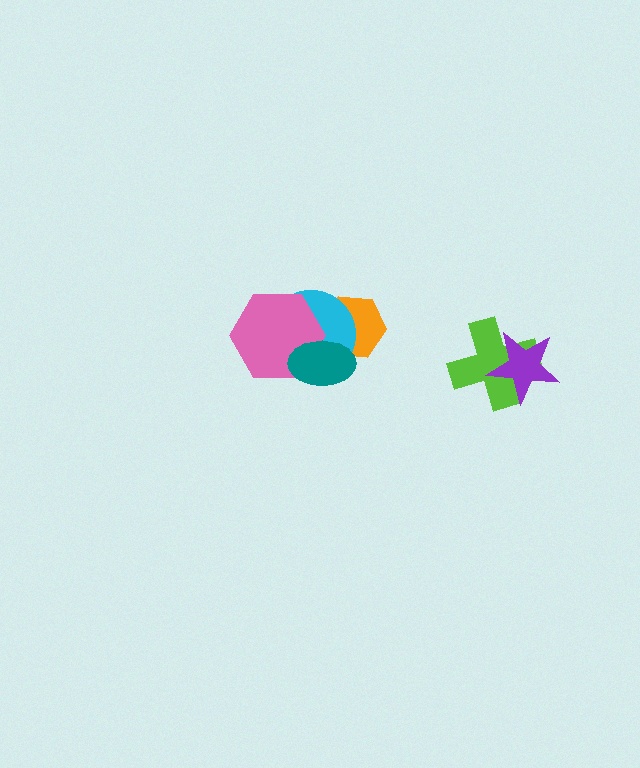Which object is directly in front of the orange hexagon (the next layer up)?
The cyan circle is directly in front of the orange hexagon.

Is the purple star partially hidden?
No, no other shape covers it.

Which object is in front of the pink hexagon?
The teal ellipse is in front of the pink hexagon.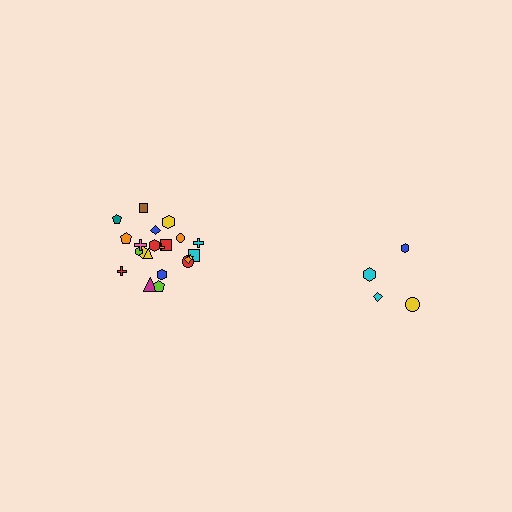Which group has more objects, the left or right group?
The left group.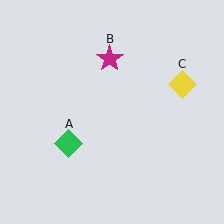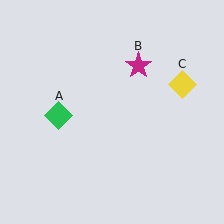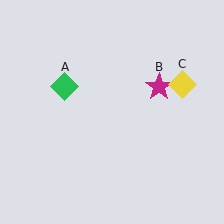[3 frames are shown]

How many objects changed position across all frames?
2 objects changed position: green diamond (object A), magenta star (object B).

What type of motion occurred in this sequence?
The green diamond (object A), magenta star (object B) rotated clockwise around the center of the scene.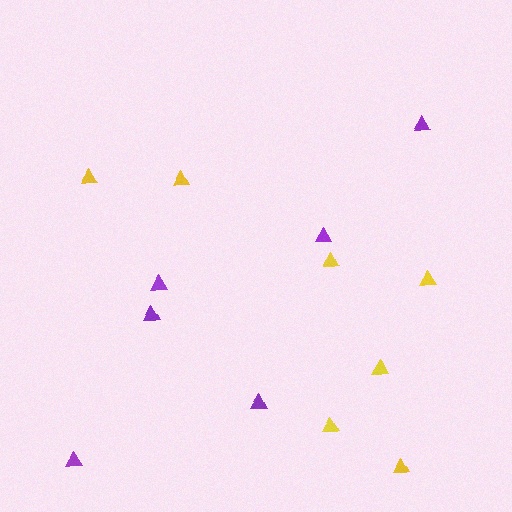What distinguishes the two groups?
There are 2 groups: one group of yellow triangles (7) and one group of purple triangles (6).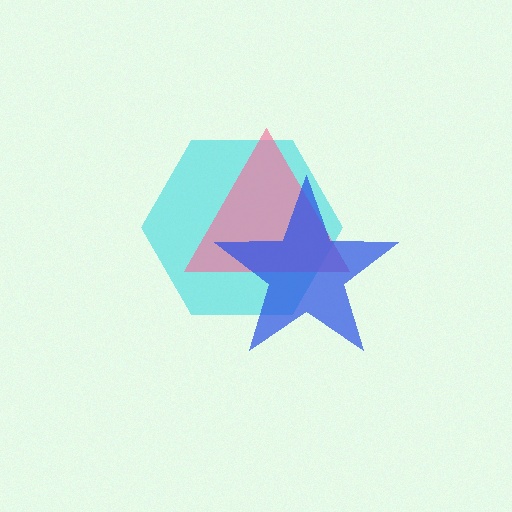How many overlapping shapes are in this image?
There are 3 overlapping shapes in the image.